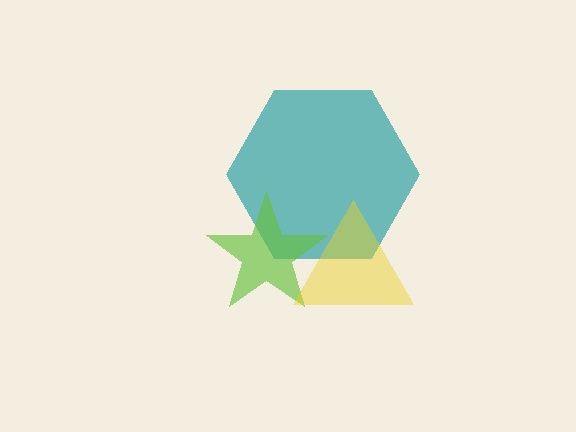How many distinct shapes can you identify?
There are 3 distinct shapes: a teal hexagon, a lime star, a yellow triangle.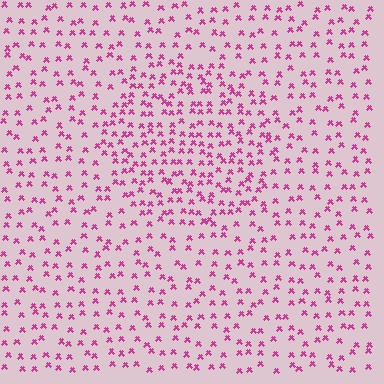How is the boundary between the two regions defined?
The boundary is defined by a change in element density (approximately 1.7x ratio). All elements are the same color, size, and shape.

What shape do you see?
I see a circle.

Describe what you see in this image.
The image contains small magenta elements arranged at two different densities. A circle-shaped region is visible where the elements are more densely packed than the surrounding area.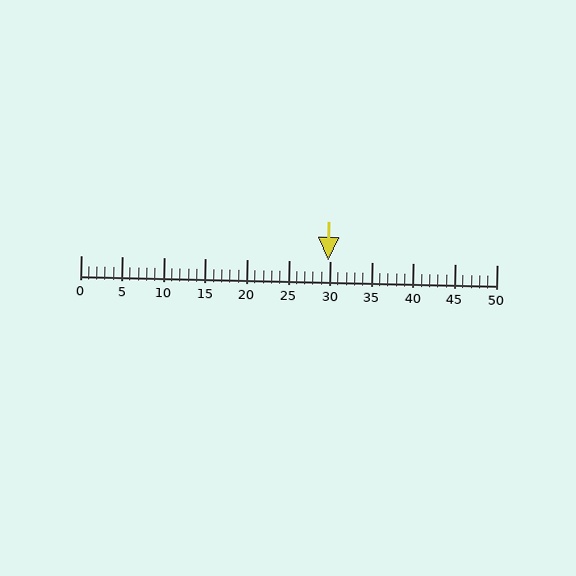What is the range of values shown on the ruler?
The ruler shows values from 0 to 50.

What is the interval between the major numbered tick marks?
The major tick marks are spaced 5 units apart.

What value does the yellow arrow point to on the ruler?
The yellow arrow points to approximately 30.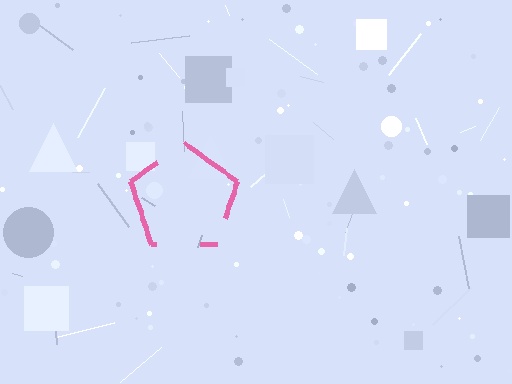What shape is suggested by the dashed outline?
The dashed outline suggests a pentagon.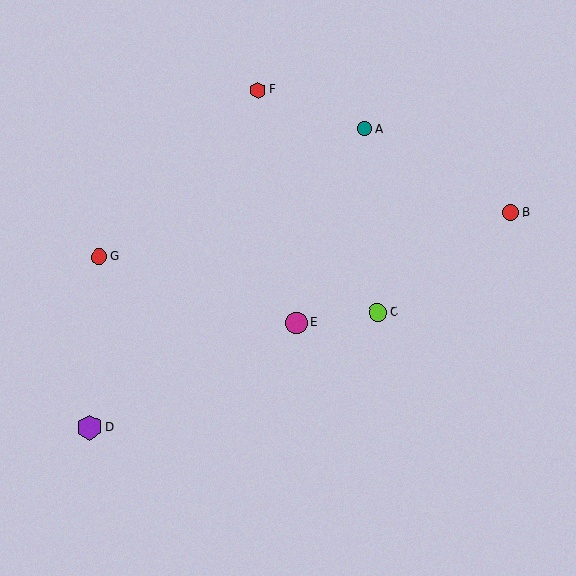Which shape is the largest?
The purple hexagon (labeled D) is the largest.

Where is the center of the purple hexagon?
The center of the purple hexagon is at (90, 427).